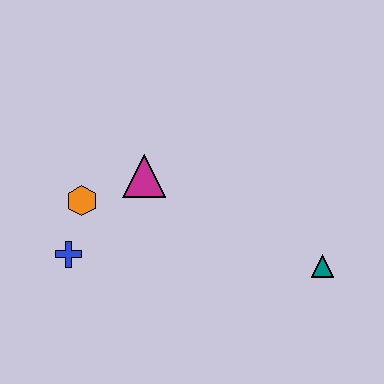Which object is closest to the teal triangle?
The magenta triangle is closest to the teal triangle.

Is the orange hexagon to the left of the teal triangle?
Yes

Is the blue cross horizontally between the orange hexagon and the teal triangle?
No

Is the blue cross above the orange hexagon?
No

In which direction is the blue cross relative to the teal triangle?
The blue cross is to the left of the teal triangle.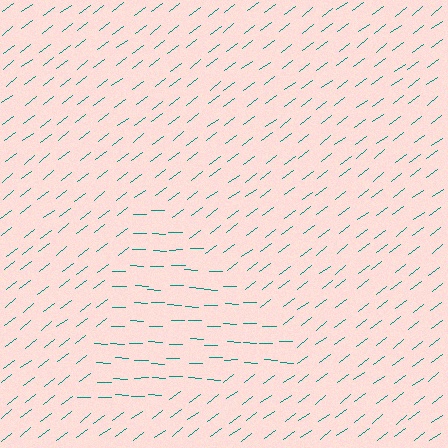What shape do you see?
I see a triangle.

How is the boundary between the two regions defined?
The boundary is defined purely by a change in line orientation (approximately 39 degrees difference). All lines are the same color and thickness.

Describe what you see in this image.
The image is filled with small teal line segments. A triangle region in the image has lines oriented differently from the surrounding lines, creating a visible texture boundary.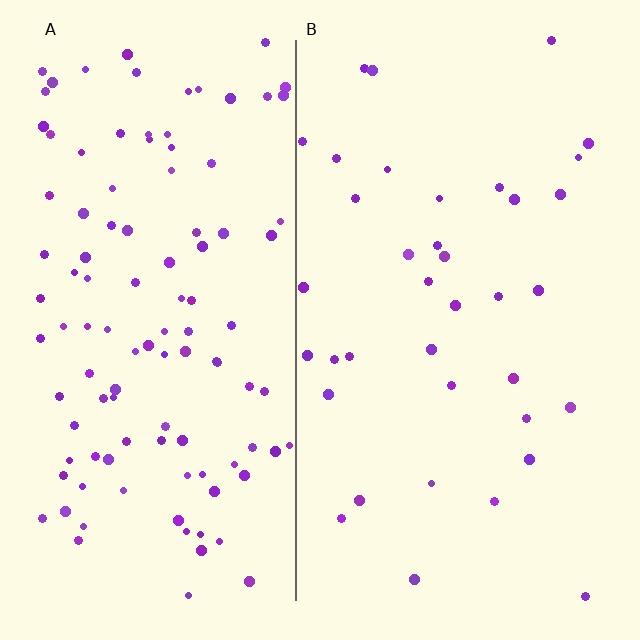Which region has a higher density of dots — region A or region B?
A (the left).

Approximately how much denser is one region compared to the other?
Approximately 3.0× — region A over region B.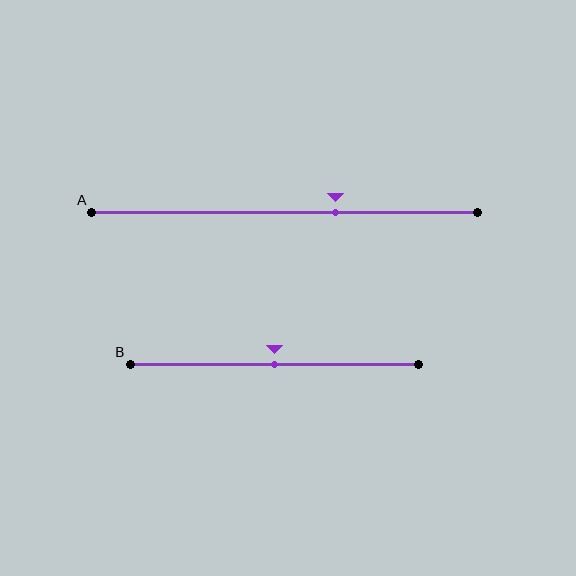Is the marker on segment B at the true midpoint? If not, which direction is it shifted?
Yes, the marker on segment B is at the true midpoint.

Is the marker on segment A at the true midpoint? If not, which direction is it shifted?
No, the marker on segment A is shifted to the right by about 13% of the segment length.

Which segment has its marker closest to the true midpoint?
Segment B has its marker closest to the true midpoint.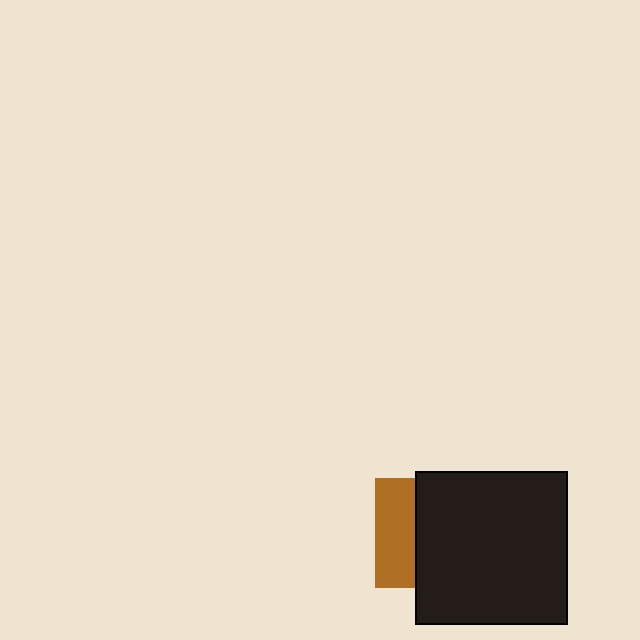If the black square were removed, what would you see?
You would see the complete brown square.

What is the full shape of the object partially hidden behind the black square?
The partially hidden object is a brown square.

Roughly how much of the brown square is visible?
A small part of it is visible (roughly 37%).